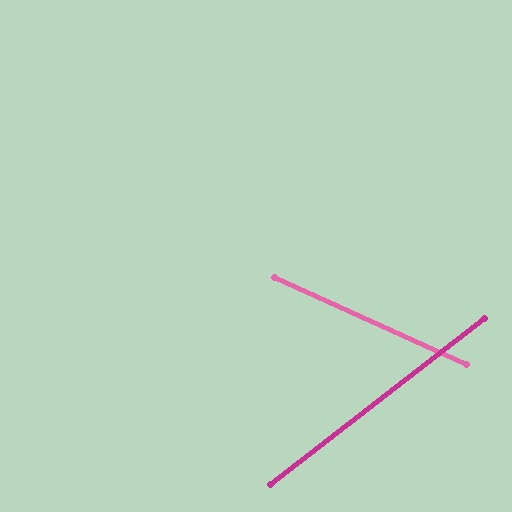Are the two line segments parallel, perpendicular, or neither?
Neither parallel nor perpendicular — they differ by about 62°.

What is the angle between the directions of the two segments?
Approximately 62 degrees.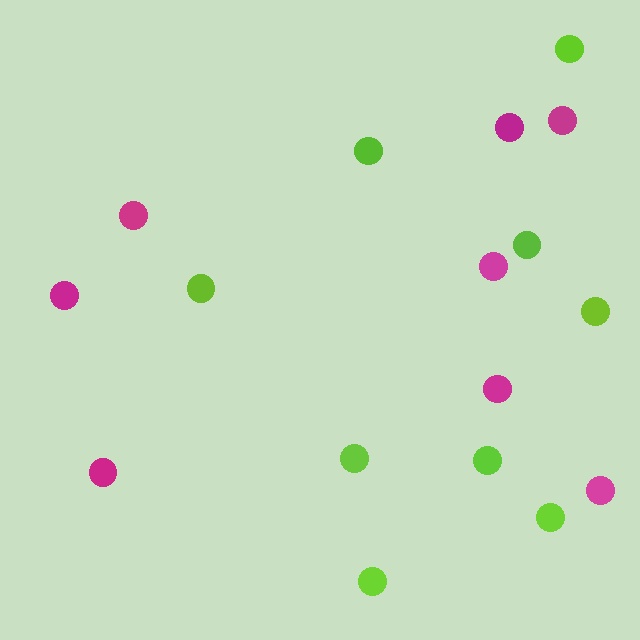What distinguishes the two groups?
There are 2 groups: one group of magenta circles (8) and one group of lime circles (9).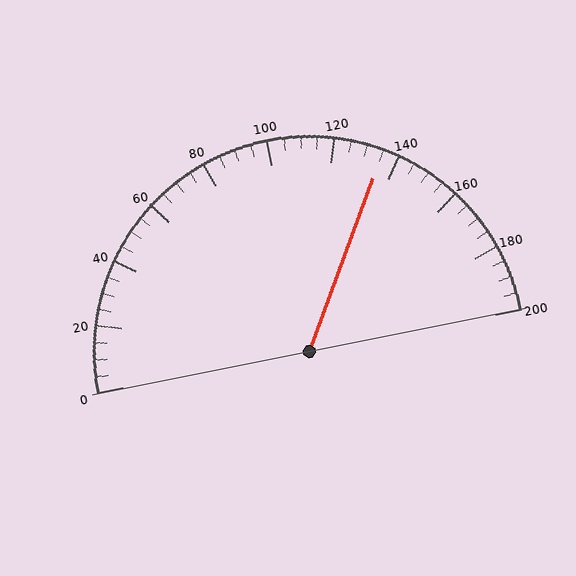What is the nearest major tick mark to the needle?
The nearest major tick mark is 140.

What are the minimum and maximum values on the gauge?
The gauge ranges from 0 to 200.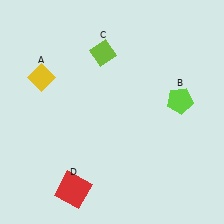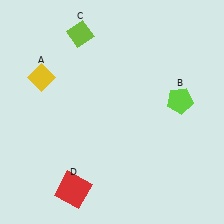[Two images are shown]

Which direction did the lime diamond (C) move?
The lime diamond (C) moved left.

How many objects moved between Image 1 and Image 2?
1 object moved between the two images.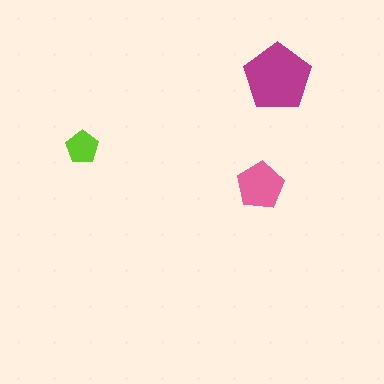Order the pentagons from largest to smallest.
the magenta one, the pink one, the lime one.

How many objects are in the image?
There are 3 objects in the image.